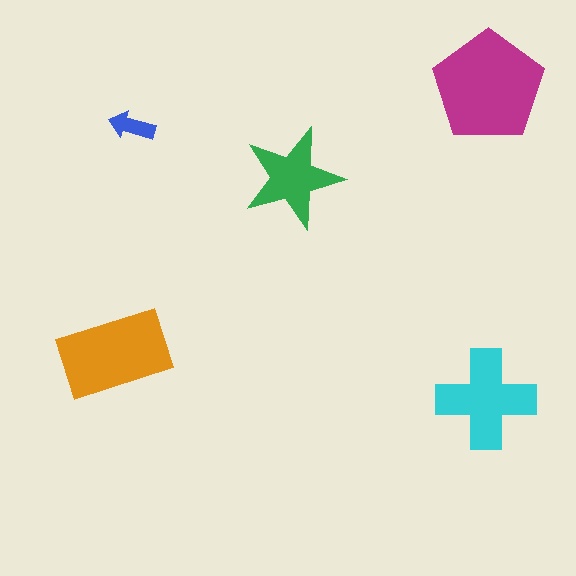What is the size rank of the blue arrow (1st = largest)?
5th.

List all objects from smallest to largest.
The blue arrow, the green star, the cyan cross, the orange rectangle, the magenta pentagon.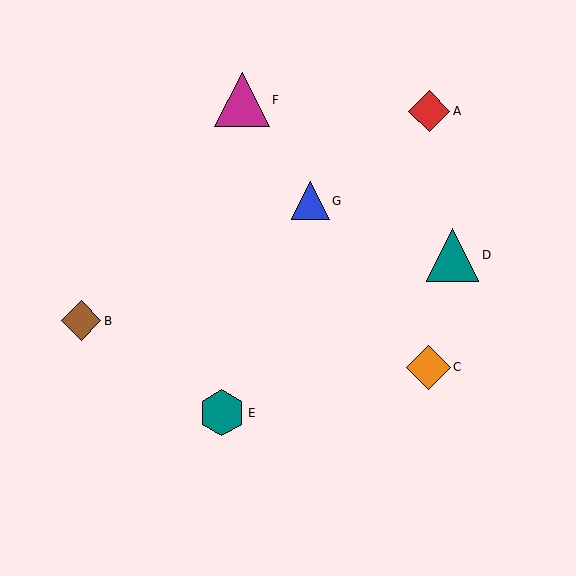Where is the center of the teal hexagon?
The center of the teal hexagon is at (222, 413).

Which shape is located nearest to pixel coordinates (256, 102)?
The magenta triangle (labeled F) at (242, 100) is nearest to that location.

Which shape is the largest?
The magenta triangle (labeled F) is the largest.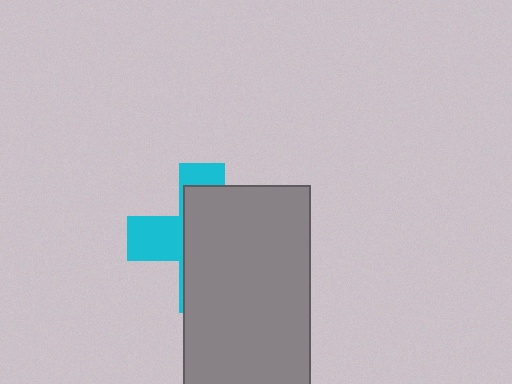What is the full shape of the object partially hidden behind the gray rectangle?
The partially hidden object is a cyan cross.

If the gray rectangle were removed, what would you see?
You would see the complete cyan cross.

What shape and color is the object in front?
The object in front is a gray rectangle.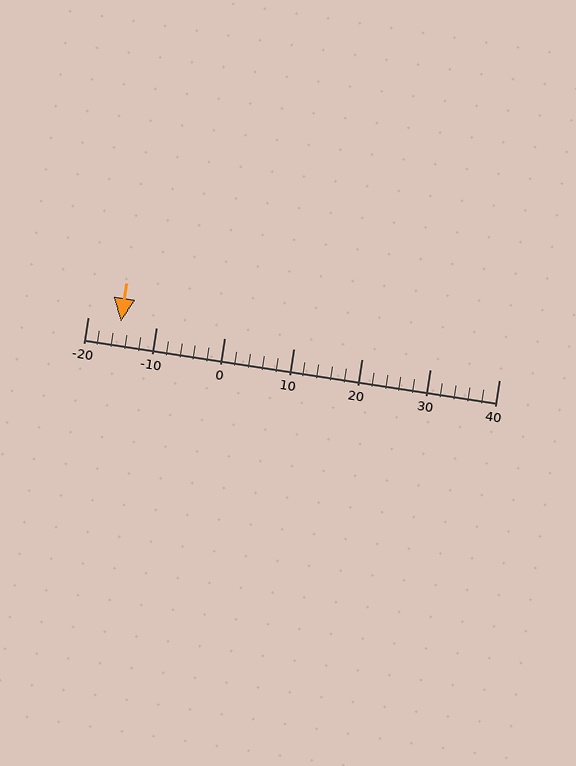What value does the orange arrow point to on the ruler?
The orange arrow points to approximately -15.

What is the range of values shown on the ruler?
The ruler shows values from -20 to 40.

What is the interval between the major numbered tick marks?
The major tick marks are spaced 10 units apart.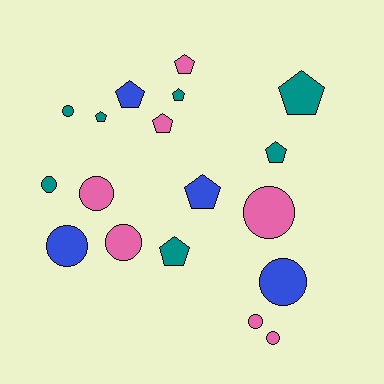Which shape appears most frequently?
Circle, with 9 objects.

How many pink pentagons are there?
There are 2 pink pentagons.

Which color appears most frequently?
Pink, with 7 objects.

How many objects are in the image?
There are 18 objects.